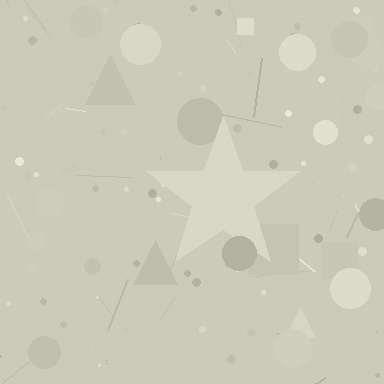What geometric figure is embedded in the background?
A star is embedded in the background.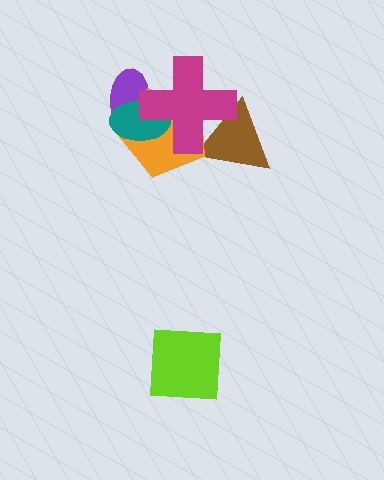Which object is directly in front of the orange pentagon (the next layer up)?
The teal ellipse is directly in front of the orange pentagon.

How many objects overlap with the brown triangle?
2 objects overlap with the brown triangle.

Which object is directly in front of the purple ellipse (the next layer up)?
The orange pentagon is directly in front of the purple ellipse.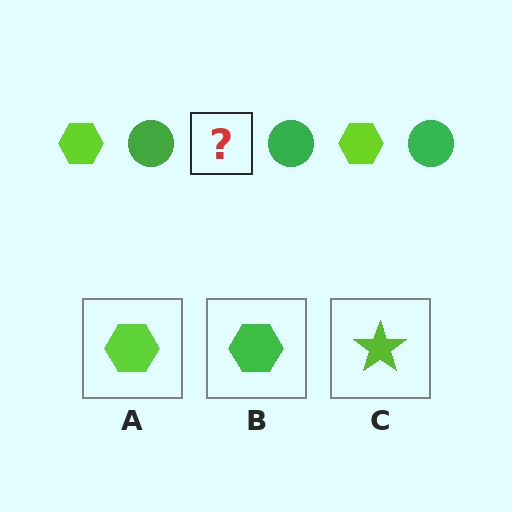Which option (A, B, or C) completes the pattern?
A.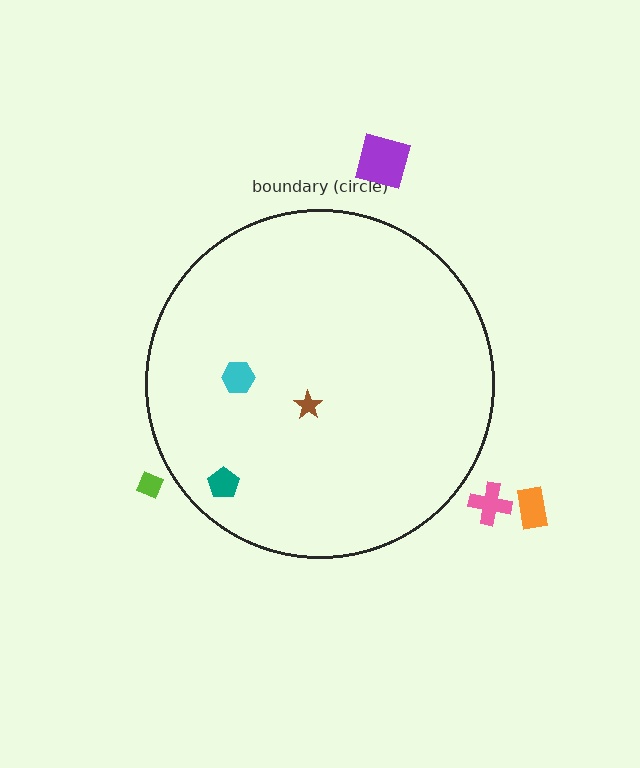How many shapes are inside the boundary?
3 inside, 4 outside.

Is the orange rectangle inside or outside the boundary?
Outside.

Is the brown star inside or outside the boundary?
Inside.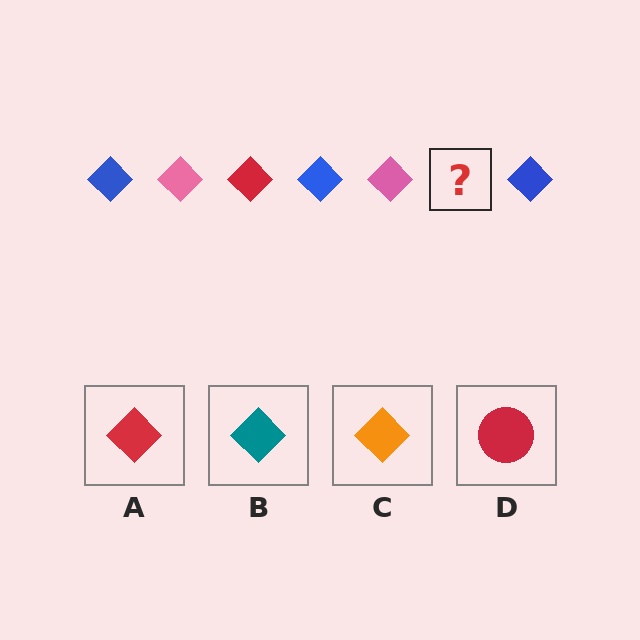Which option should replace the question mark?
Option A.